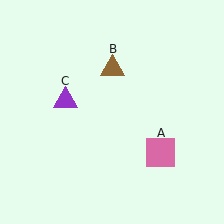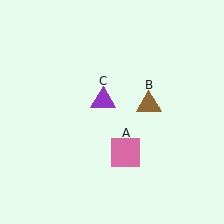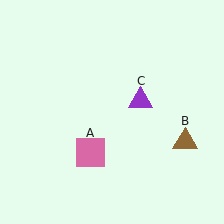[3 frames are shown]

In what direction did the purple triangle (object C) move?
The purple triangle (object C) moved right.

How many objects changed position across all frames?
3 objects changed position: pink square (object A), brown triangle (object B), purple triangle (object C).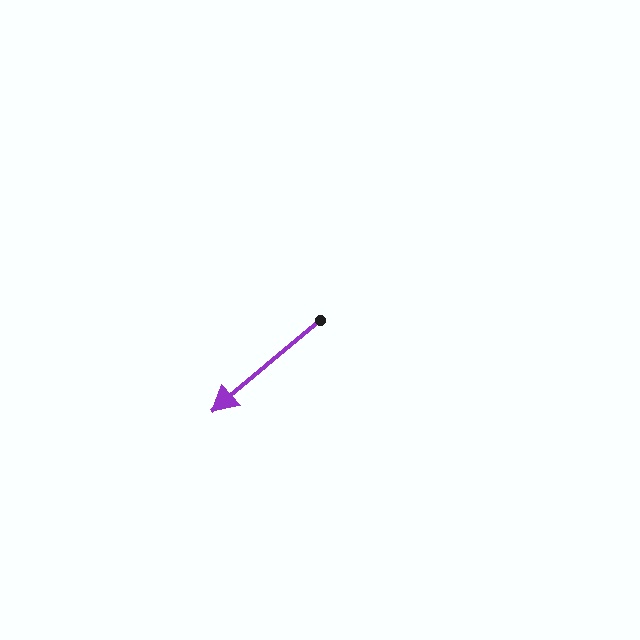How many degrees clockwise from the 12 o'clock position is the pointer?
Approximately 230 degrees.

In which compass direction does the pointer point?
Southwest.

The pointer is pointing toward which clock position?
Roughly 8 o'clock.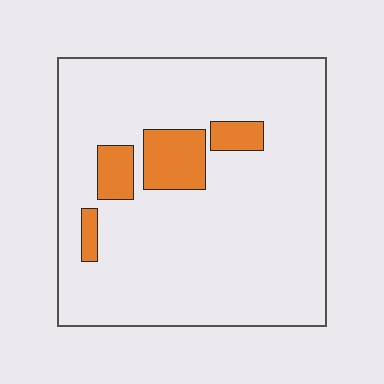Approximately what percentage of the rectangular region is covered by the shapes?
Approximately 10%.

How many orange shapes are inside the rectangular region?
4.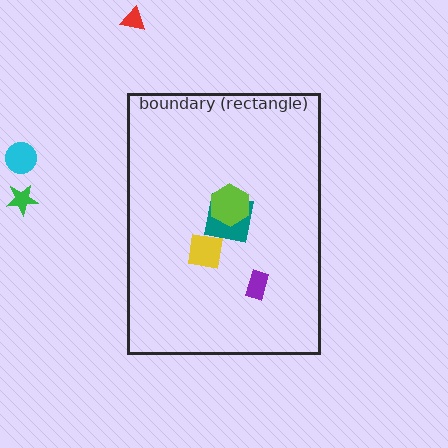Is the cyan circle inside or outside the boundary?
Outside.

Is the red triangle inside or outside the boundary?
Outside.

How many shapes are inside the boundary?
4 inside, 3 outside.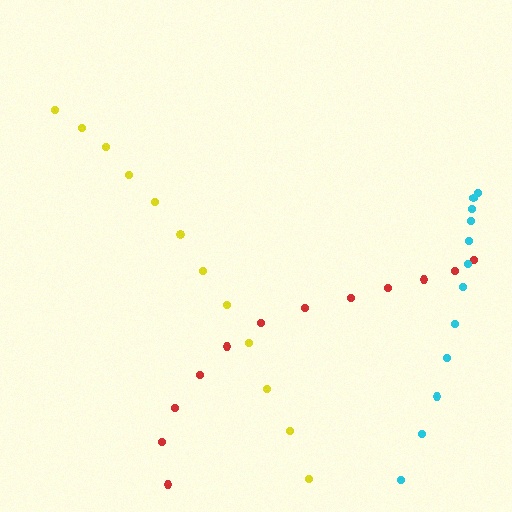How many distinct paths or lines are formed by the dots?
There are 3 distinct paths.